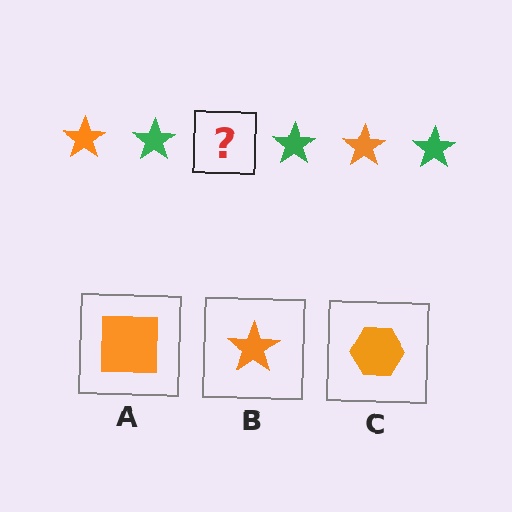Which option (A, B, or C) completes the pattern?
B.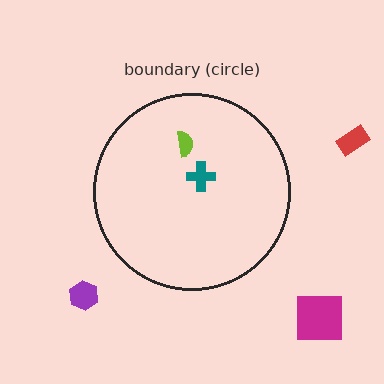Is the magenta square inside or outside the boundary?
Outside.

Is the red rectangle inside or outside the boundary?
Outside.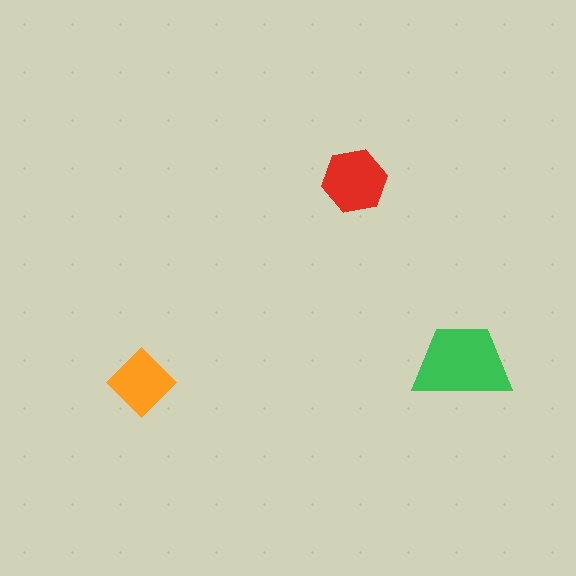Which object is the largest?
The green trapezoid.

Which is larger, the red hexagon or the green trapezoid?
The green trapezoid.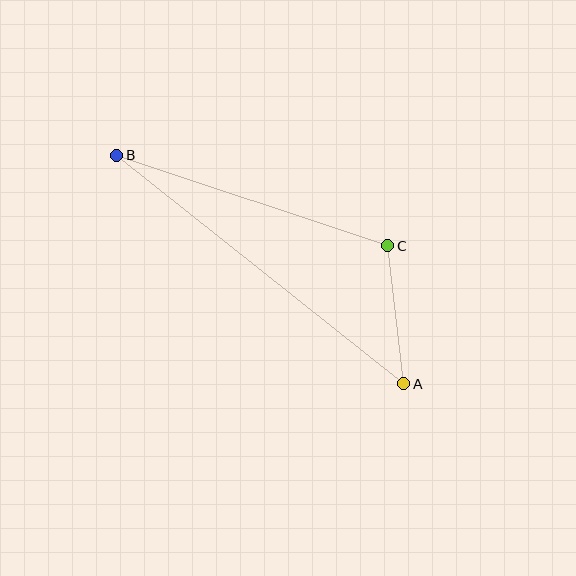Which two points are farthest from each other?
Points A and B are farthest from each other.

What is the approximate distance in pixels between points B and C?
The distance between B and C is approximately 286 pixels.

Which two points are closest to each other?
Points A and C are closest to each other.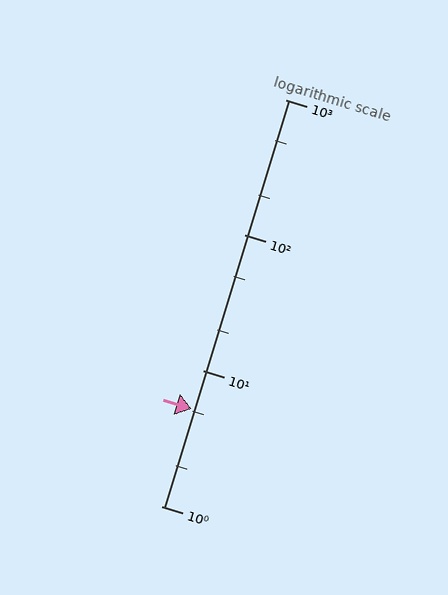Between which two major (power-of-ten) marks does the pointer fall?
The pointer is between 1 and 10.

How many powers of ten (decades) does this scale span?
The scale spans 3 decades, from 1 to 1000.